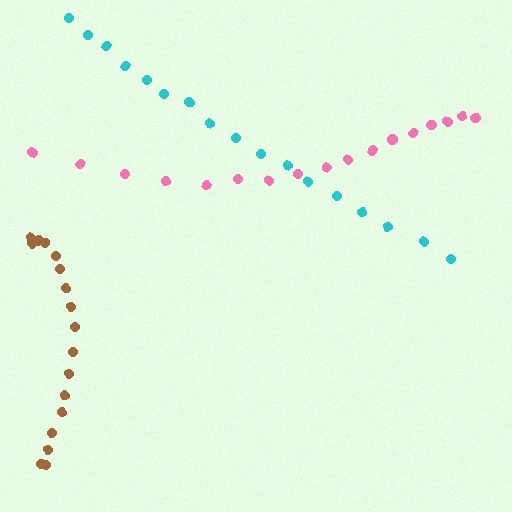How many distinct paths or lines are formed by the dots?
There are 3 distinct paths.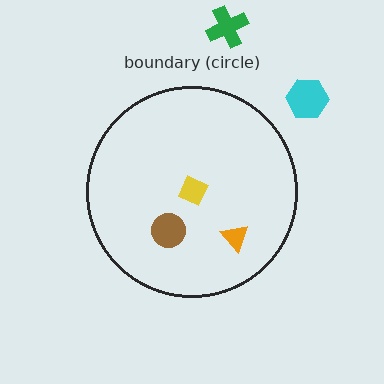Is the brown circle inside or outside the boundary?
Inside.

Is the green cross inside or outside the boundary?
Outside.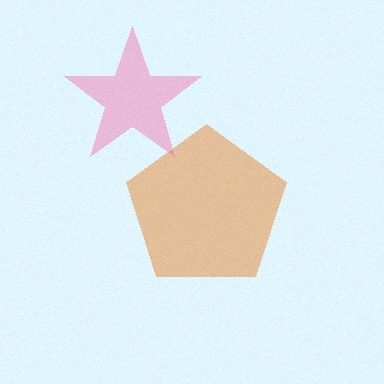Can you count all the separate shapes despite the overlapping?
Yes, there are 2 separate shapes.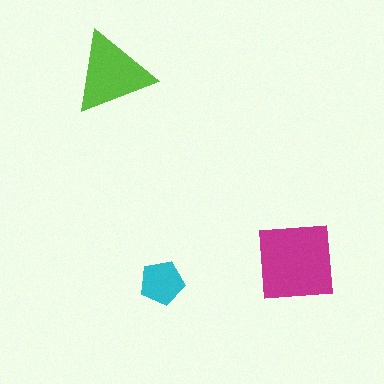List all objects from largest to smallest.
The magenta square, the lime triangle, the cyan pentagon.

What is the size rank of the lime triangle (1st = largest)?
2nd.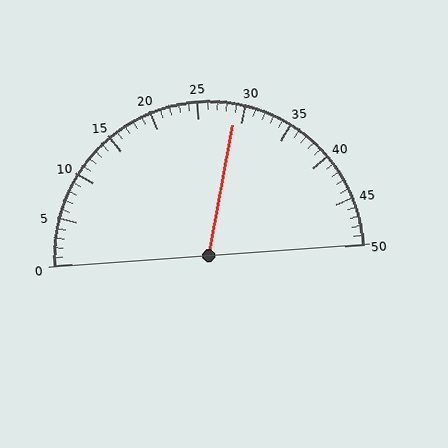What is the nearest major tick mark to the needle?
The nearest major tick mark is 30.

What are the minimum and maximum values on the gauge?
The gauge ranges from 0 to 50.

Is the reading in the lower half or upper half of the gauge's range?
The reading is in the upper half of the range (0 to 50).